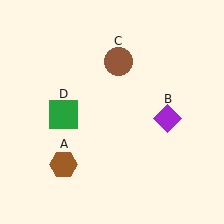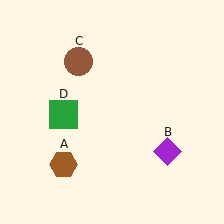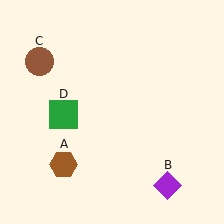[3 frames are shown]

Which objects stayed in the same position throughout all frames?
Brown hexagon (object A) and green square (object D) remained stationary.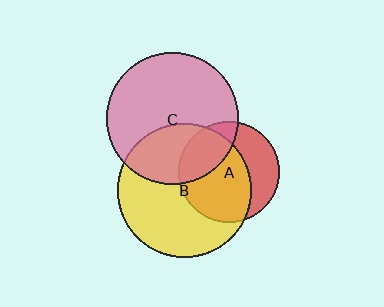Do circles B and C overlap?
Yes.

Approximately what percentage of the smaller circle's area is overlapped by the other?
Approximately 35%.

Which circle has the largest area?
Circle B (yellow).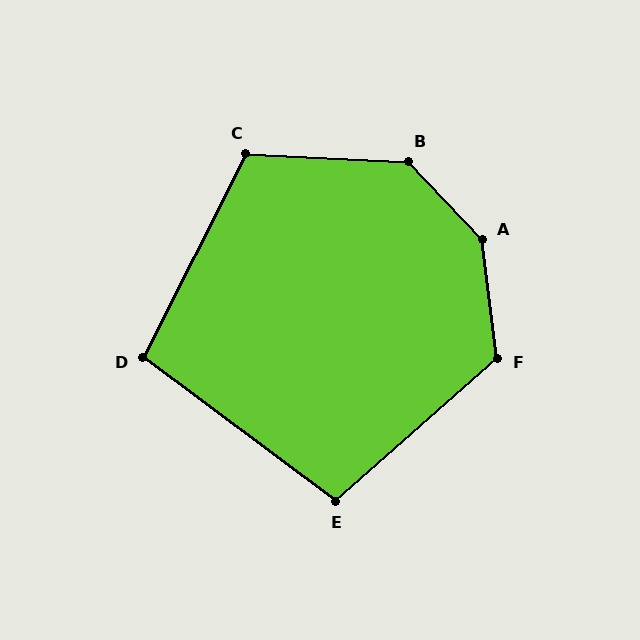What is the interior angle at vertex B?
Approximately 136 degrees (obtuse).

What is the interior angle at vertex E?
Approximately 102 degrees (obtuse).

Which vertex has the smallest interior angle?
D, at approximately 100 degrees.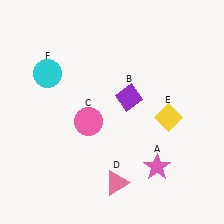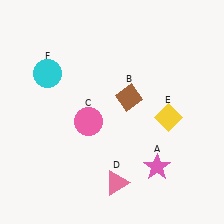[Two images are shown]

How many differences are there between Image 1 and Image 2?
There is 1 difference between the two images.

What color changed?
The diamond (B) changed from purple in Image 1 to brown in Image 2.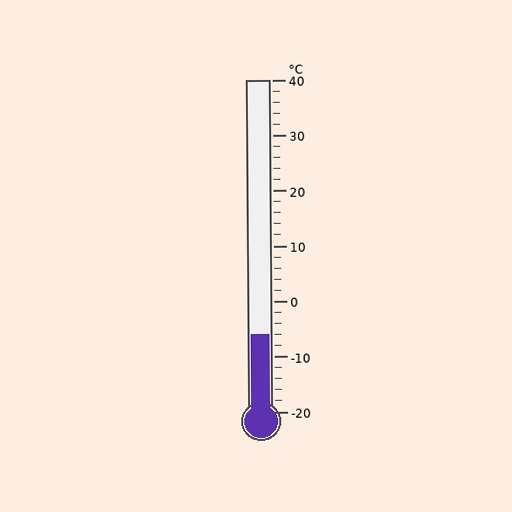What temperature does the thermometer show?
The thermometer shows approximately -6°C.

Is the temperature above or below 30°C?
The temperature is below 30°C.